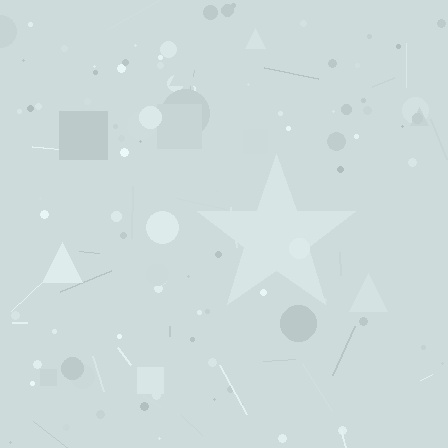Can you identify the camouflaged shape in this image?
The camouflaged shape is a star.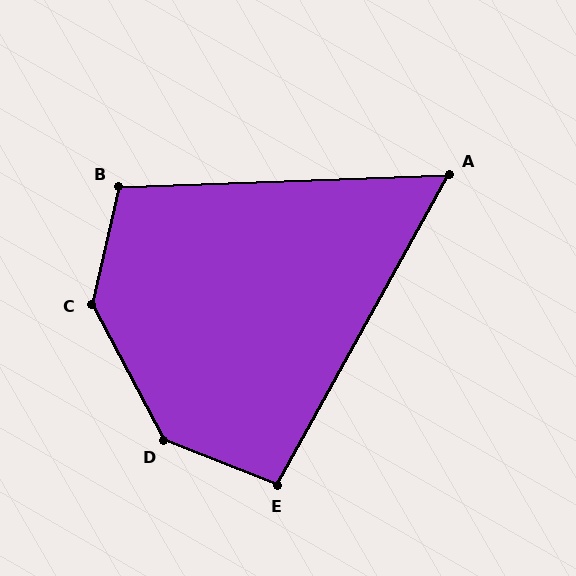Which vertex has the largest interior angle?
C, at approximately 139 degrees.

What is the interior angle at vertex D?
Approximately 139 degrees (obtuse).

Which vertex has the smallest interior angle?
A, at approximately 59 degrees.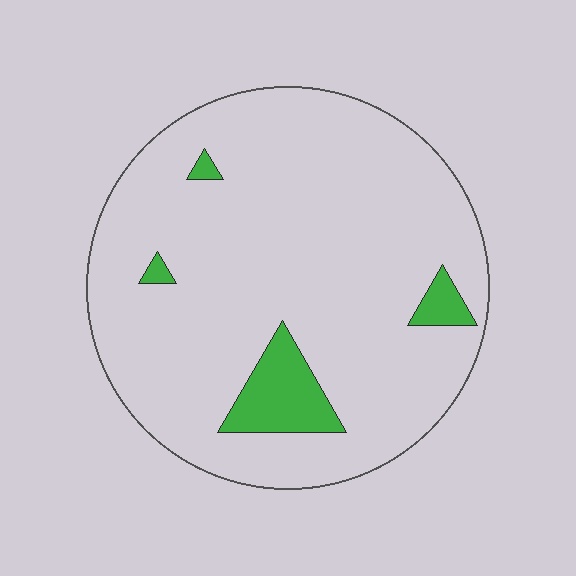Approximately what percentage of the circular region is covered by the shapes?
Approximately 10%.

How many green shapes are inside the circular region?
4.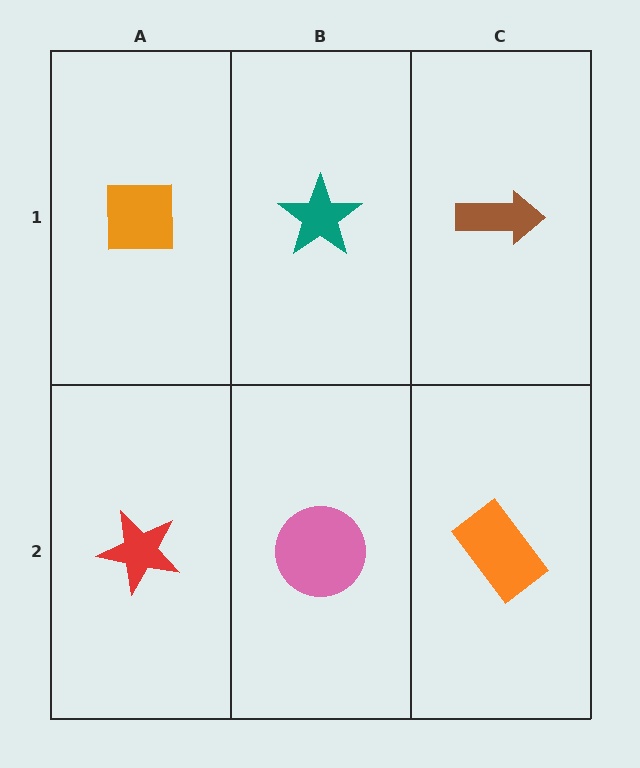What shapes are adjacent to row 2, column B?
A teal star (row 1, column B), a red star (row 2, column A), an orange rectangle (row 2, column C).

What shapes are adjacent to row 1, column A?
A red star (row 2, column A), a teal star (row 1, column B).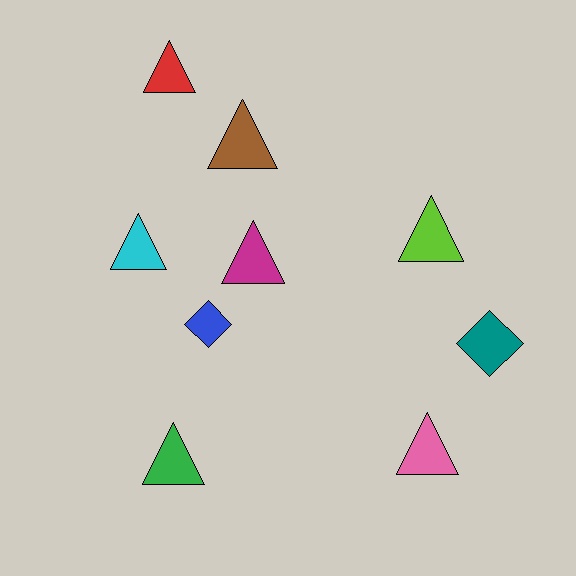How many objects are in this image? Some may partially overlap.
There are 9 objects.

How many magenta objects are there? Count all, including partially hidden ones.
There is 1 magenta object.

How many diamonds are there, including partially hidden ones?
There are 2 diamonds.